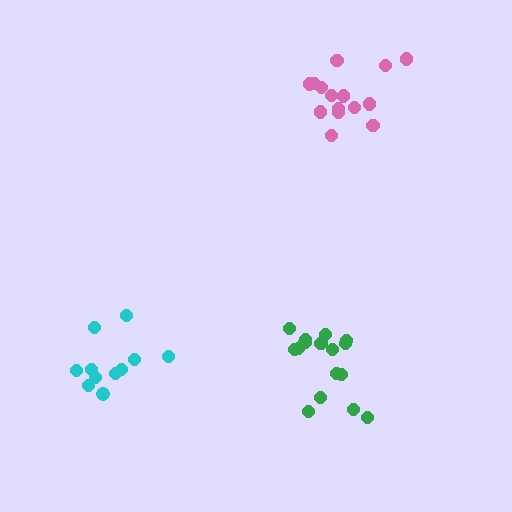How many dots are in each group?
Group 1: 16 dots, Group 2: 15 dots, Group 3: 11 dots (42 total).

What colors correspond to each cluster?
The clusters are colored: green, pink, cyan.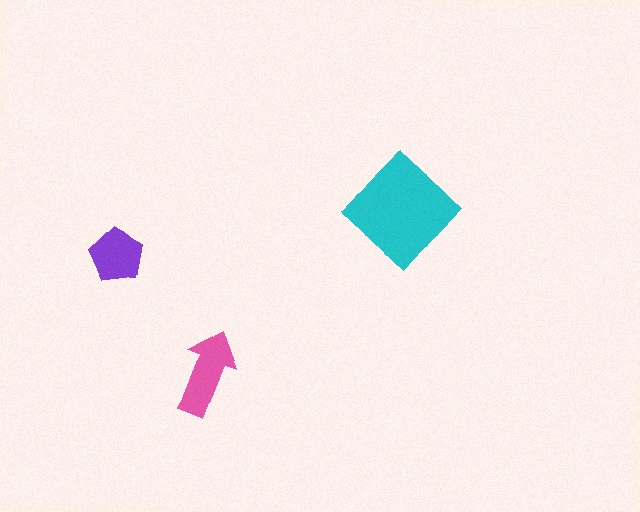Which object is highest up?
The cyan diamond is topmost.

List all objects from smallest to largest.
The purple pentagon, the pink arrow, the cyan diamond.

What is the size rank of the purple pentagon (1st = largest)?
3rd.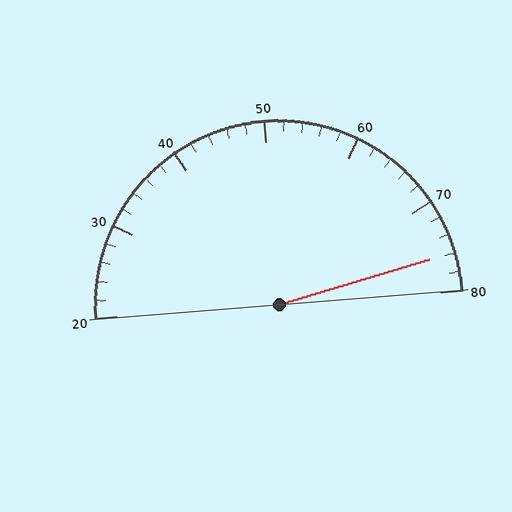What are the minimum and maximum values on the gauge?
The gauge ranges from 20 to 80.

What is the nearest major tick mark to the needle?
The nearest major tick mark is 80.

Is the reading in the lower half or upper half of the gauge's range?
The reading is in the upper half of the range (20 to 80).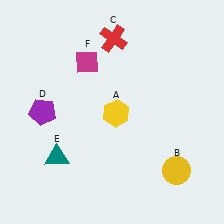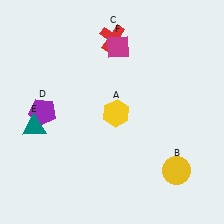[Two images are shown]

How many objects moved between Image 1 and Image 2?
2 objects moved between the two images.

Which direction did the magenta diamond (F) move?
The magenta diamond (F) moved right.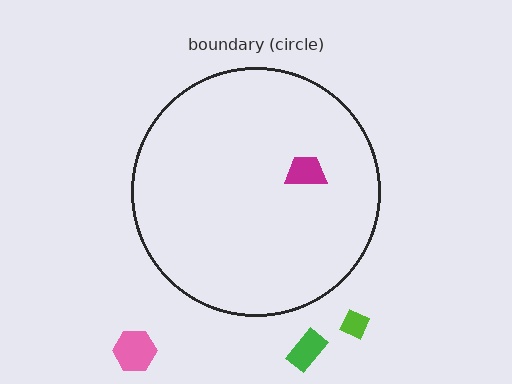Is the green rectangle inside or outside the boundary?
Outside.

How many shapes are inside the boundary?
1 inside, 3 outside.